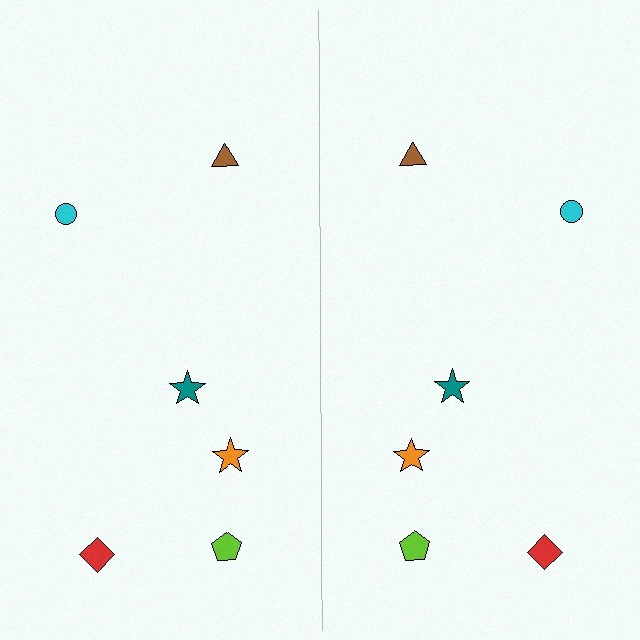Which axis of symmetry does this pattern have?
The pattern has a vertical axis of symmetry running through the center of the image.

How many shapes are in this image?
There are 12 shapes in this image.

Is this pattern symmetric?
Yes, this pattern has bilateral (reflection) symmetry.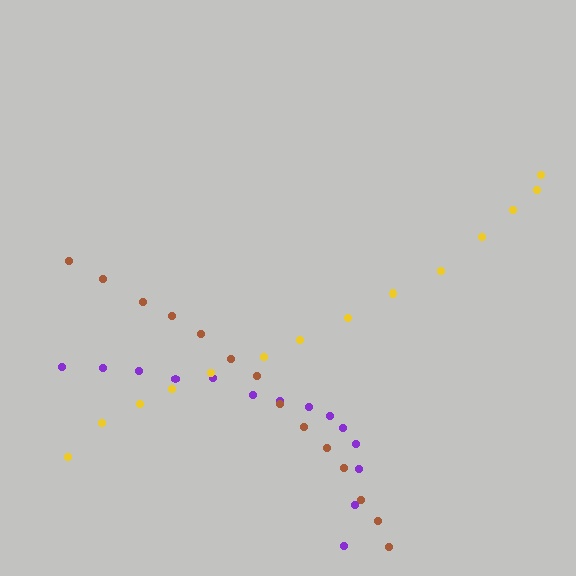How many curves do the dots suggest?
There are 3 distinct paths.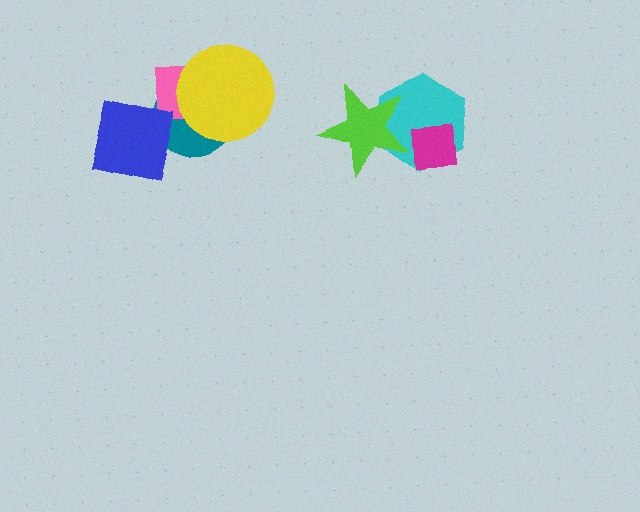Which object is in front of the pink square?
The yellow circle is in front of the pink square.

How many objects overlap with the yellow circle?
2 objects overlap with the yellow circle.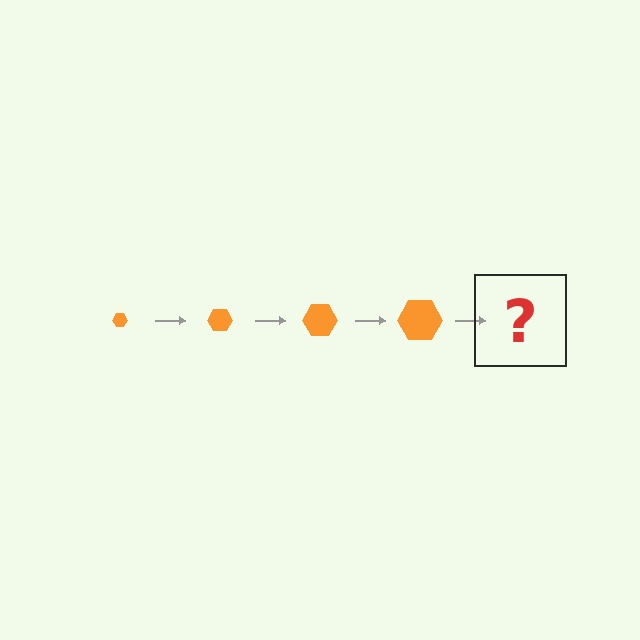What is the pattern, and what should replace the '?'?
The pattern is that the hexagon gets progressively larger each step. The '?' should be an orange hexagon, larger than the previous one.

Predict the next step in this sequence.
The next step is an orange hexagon, larger than the previous one.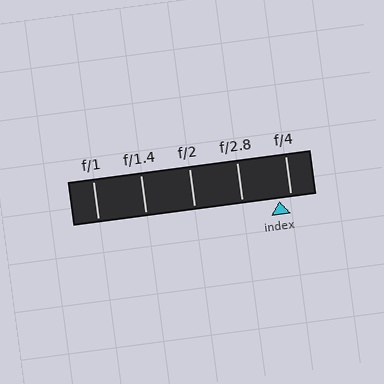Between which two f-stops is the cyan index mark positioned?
The index mark is between f/2.8 and f/4.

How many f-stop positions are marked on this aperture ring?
There are 5 f-stop positions marked.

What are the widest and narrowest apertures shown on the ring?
The widest aperture shown is f/1 and the narrowest is f/4.